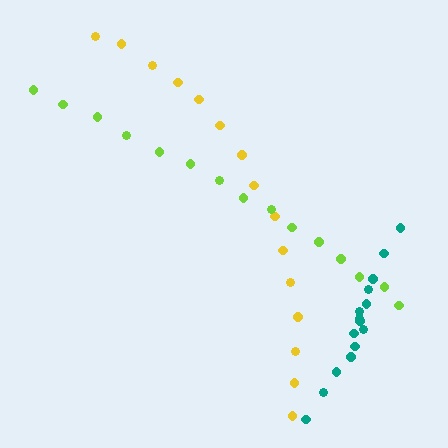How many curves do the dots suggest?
There are 3 distinct paths.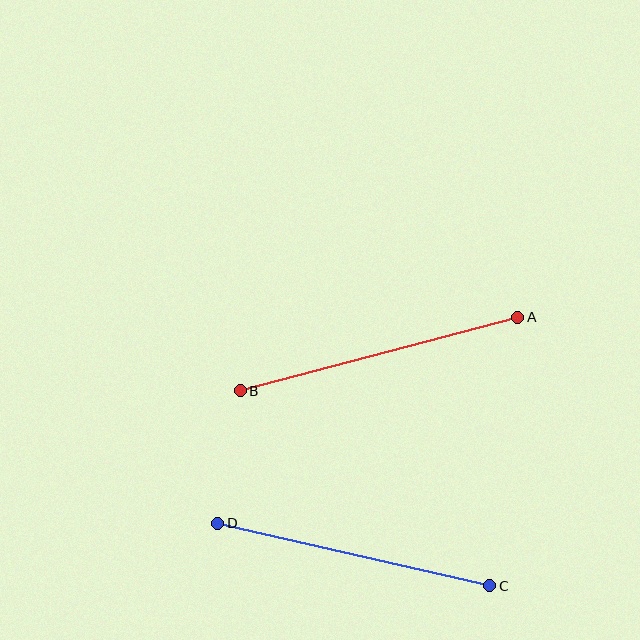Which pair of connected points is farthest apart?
Points A and B are farthest apart.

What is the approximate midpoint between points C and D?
The midpoint is at approximately (354, 554) pixels.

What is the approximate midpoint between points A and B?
The midpoint is at approximately (379, 354) pixels.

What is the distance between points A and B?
The distance is approximately 287 pixels.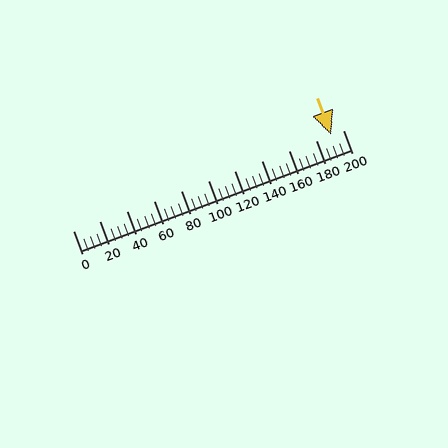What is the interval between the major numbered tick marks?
The major tick marks are spaced 20 units apart.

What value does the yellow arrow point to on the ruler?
The yellow arrow points to approximately 191.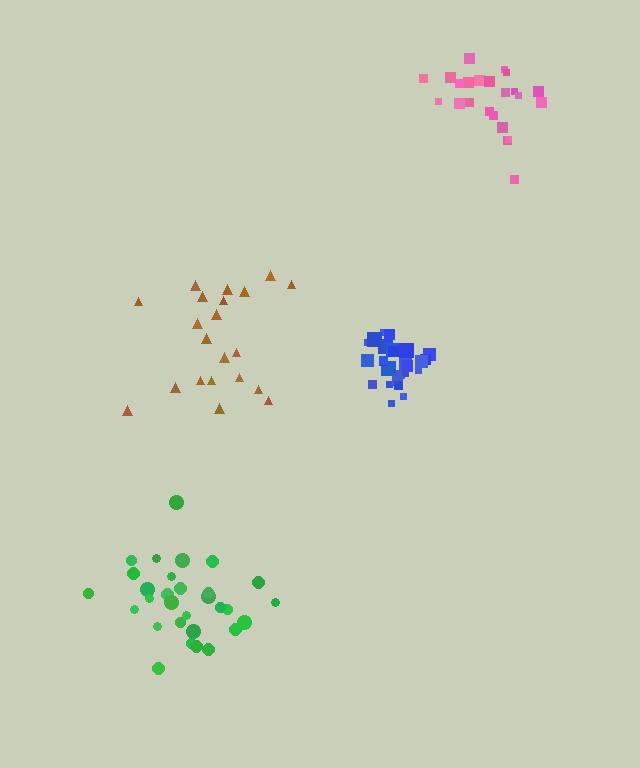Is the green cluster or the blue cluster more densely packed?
Blue.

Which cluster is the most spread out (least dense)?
Brown.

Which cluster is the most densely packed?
Blue.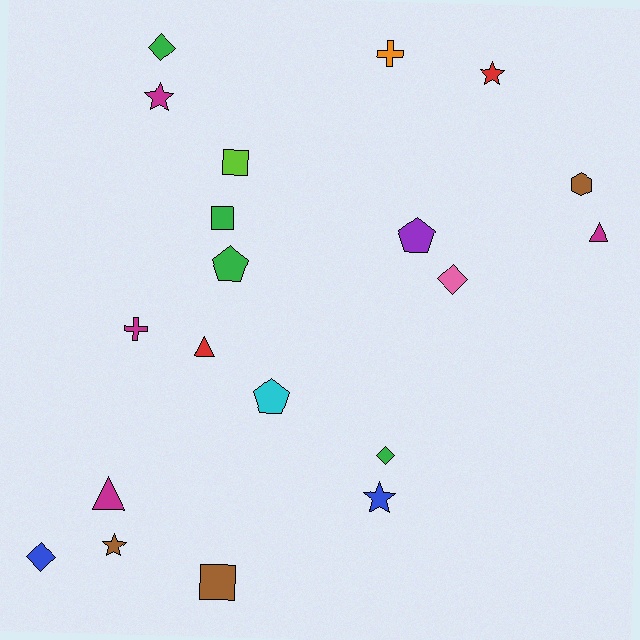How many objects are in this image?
There are 20 objects.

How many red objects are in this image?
There are 2 red objects.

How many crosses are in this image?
There are 2 crosses.